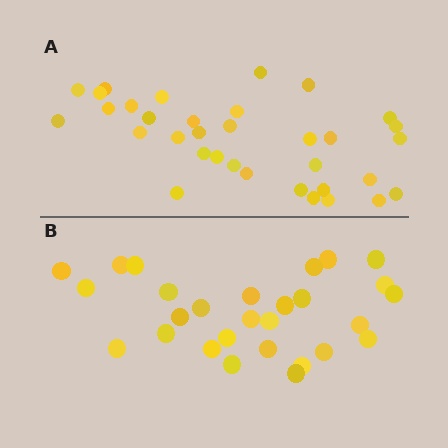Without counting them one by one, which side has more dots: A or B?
Region A (the top region) has more dots.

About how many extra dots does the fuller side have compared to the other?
Region A has about 6 more dots than region B.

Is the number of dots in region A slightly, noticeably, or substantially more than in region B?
Region A has only slightly more — the two regions are fairly close. The ratio is roughly 1.2 to 1.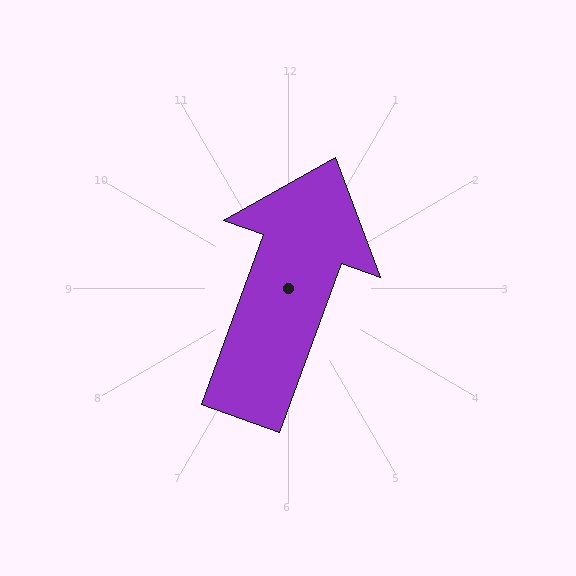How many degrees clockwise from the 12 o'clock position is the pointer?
Approximately 20 degrees.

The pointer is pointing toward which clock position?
Roughly 1 o'clock.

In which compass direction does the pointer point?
North.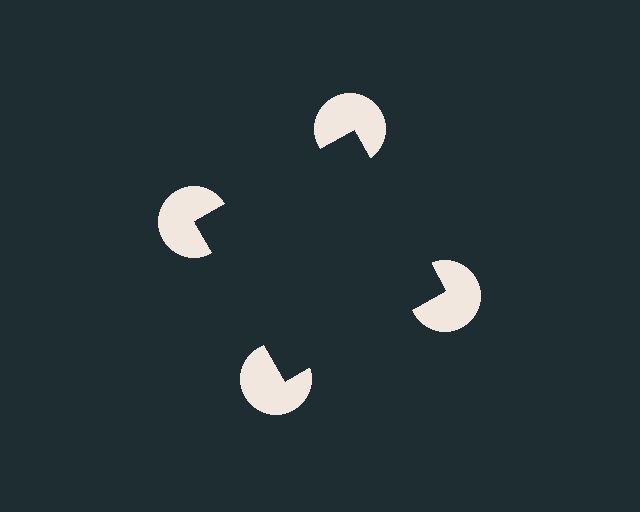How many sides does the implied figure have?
4 sides.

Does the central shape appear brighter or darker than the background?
It typically appears slightly darker than the background, even though no actual brightness change is drawn.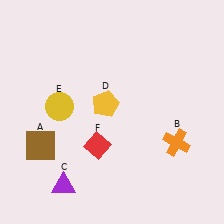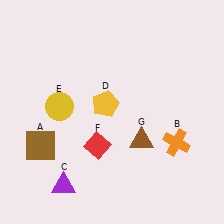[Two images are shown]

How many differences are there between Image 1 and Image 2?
There is 1 difference between the two images.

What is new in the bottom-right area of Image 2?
A brown triangle (G) was added in the bottom-right area of Image 2.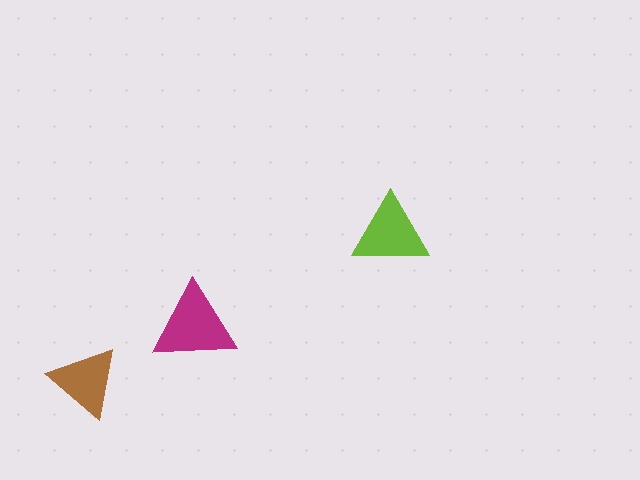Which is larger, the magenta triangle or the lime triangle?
The magenta one.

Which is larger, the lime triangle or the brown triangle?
The lime one.